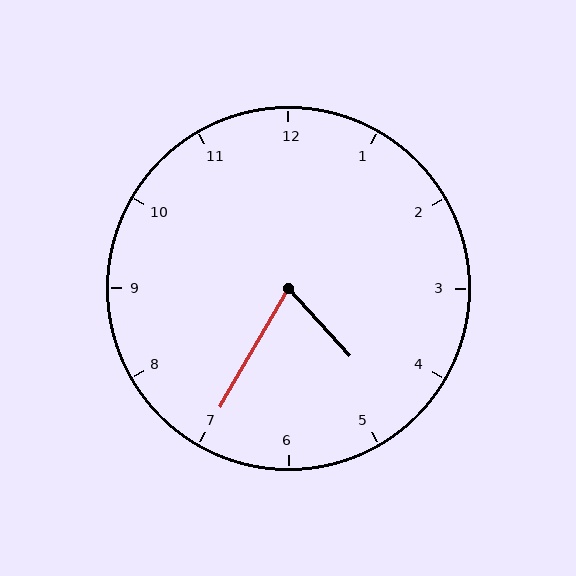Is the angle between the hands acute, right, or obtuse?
It is acute.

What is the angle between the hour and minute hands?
Approximately 72 degrees.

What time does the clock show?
4:35.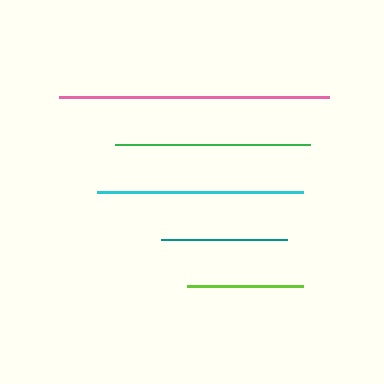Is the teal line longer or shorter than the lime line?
The teal line is longer than the lime line.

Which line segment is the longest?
The pink line is the longest at approximately 270 pixels.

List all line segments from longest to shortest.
From longest to shortest: pink, cyan, green, teal, lime.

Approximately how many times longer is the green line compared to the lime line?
The green line is approximately 1.7 times the length of the lime line.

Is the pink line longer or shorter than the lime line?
The pink line is longer than the lime line.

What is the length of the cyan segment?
The cyan segment is approximately 207 pixels long.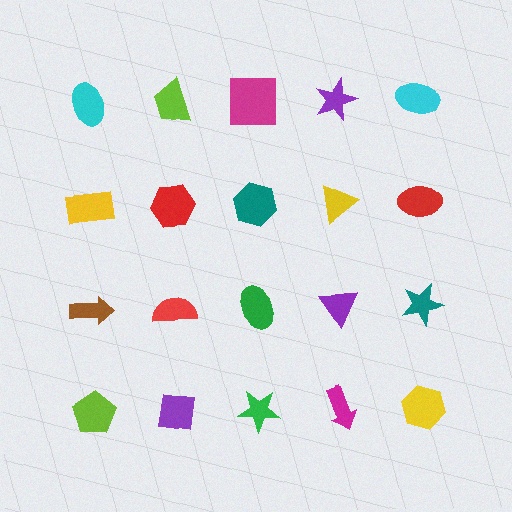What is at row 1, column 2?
A lime trapezoid.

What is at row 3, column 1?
A brown arrow.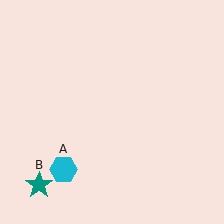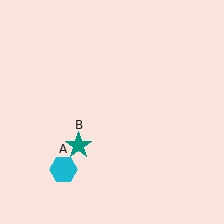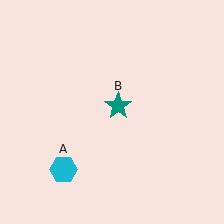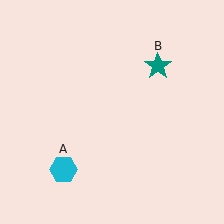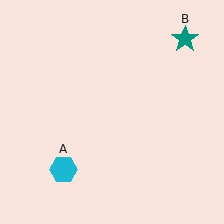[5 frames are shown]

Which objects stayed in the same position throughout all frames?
Cyan hexagon (object A) remained stationary.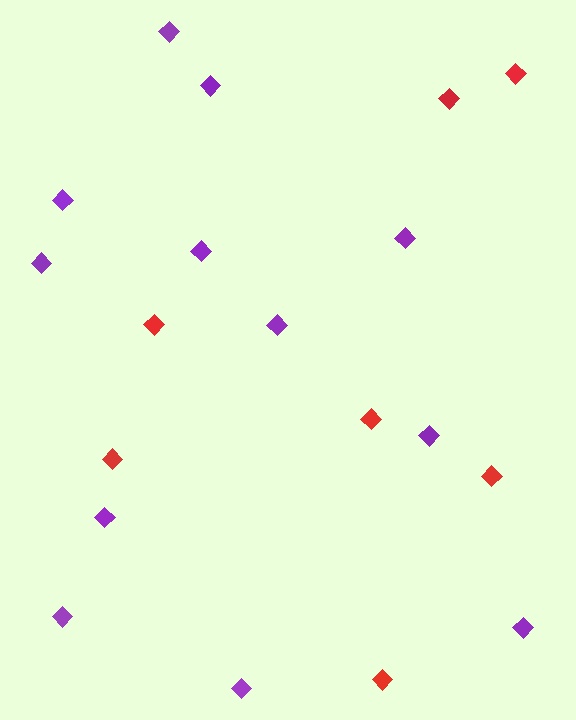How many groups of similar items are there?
There are 2 groups: one group of red diamonds (7) and one group of purple diamonds (12).